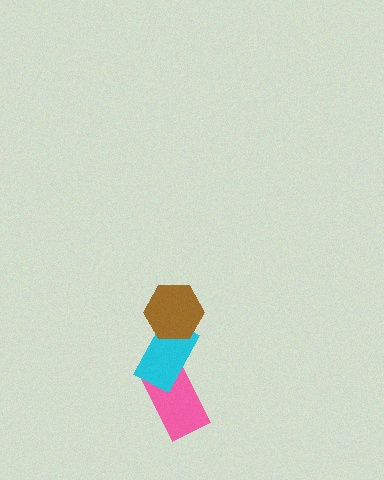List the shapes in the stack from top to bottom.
From top to bottom: the brown hexagon, the cyan rectangle, the pink rectangle.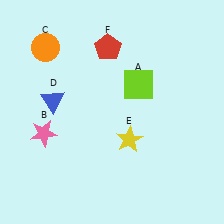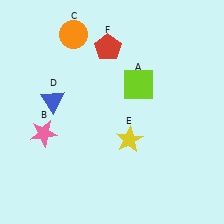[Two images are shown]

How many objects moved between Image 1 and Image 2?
1 object moved between the two images.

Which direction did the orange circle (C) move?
The orange circle (C) moved right.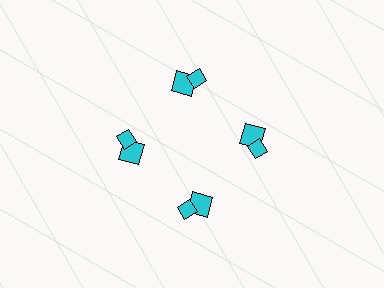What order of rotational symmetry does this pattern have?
This pattern has 4-fold rotational symmetry.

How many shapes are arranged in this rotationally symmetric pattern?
There are 8 shapes, arranged in 4 groups of 2.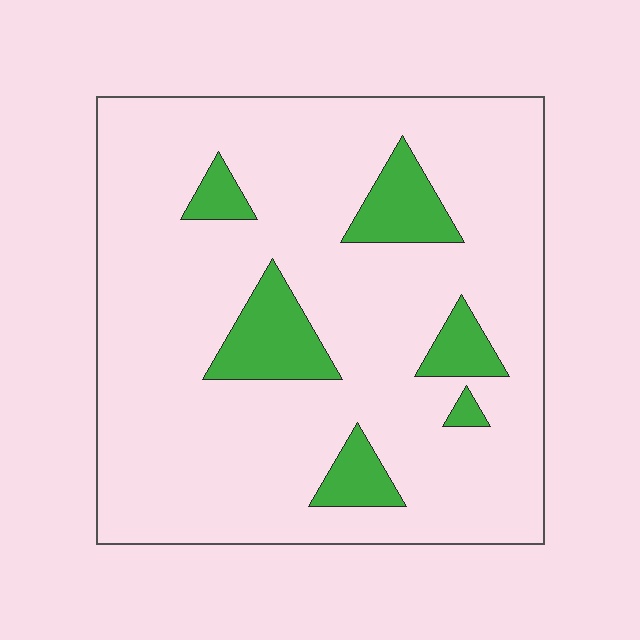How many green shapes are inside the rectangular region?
6.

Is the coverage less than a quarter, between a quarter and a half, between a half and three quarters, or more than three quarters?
Less than a quarter.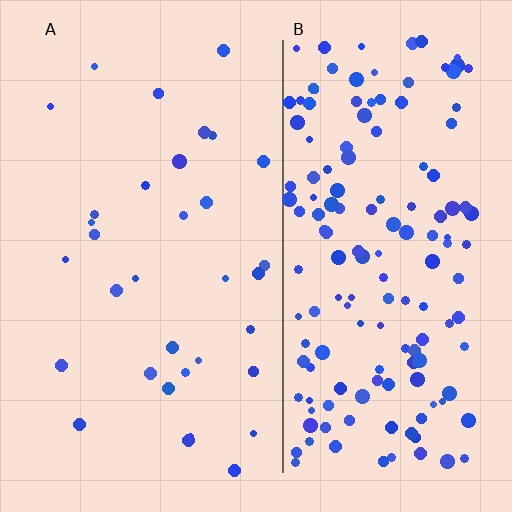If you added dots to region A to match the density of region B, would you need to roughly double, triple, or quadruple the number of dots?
Approximately quadruple.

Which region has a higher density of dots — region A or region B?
B (the right).